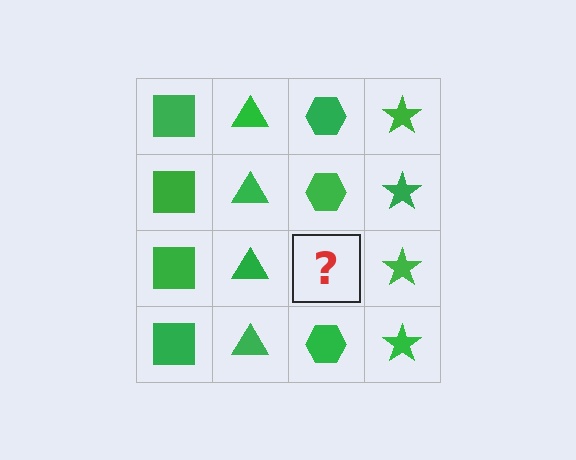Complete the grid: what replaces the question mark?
The question mark should be replaced with a green hexagon.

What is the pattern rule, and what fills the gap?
The rule is that each column has a consistent shape. The gap should be filled with a green hexagon.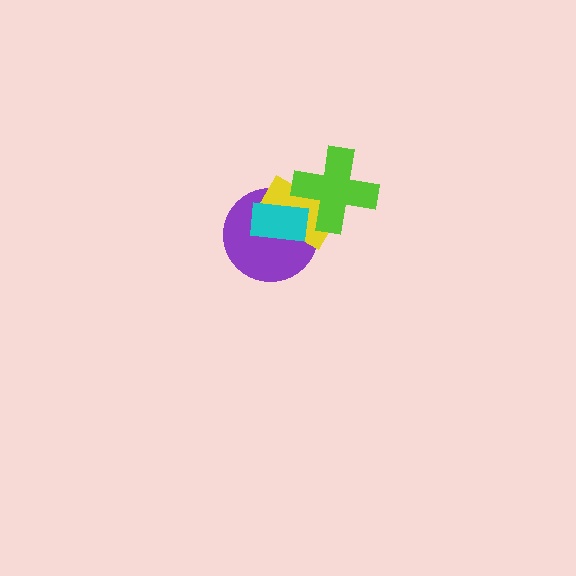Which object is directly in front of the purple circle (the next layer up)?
The yellow rectangle is directly in front of the purple circle.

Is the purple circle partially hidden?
Yes, it is partially covered by another shape.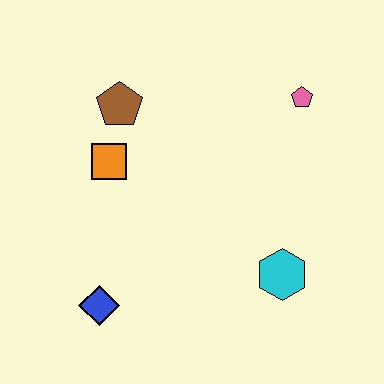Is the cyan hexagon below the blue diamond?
No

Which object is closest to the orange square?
The brown pentagon is closest to the orange square.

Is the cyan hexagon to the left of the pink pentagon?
Yes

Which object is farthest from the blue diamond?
The pink pentagon is farthest from the blue diamond.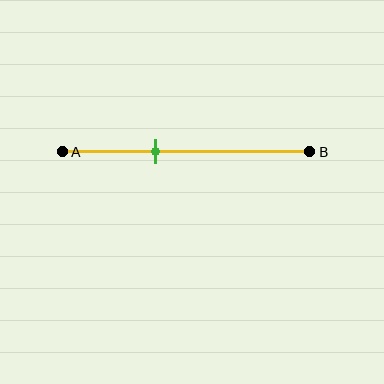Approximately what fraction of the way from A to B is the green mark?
The green mark is approximately 40% of the way from A to B.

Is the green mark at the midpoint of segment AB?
No, the mark is at about 40% from A, not at the 50% midpoint.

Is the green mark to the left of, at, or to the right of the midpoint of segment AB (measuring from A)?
The green mark is to the left of the midpoint of segment AB.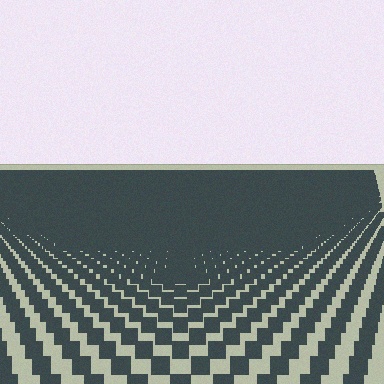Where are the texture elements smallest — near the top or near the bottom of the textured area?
Near the top.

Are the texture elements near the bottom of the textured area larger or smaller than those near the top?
Larger. Near the bottom, elements are closer to the viewer and appear at a bigger on-screen size.